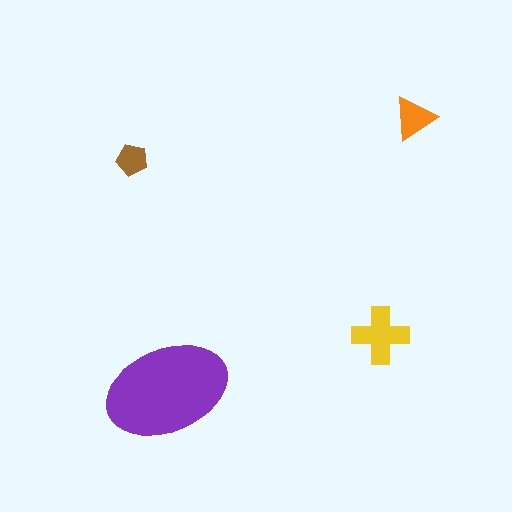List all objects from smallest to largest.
The brown pentagon, the orange triangle, the yellow cross, the purple ellipse.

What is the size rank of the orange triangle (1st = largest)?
3rd.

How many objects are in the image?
There are 4 objects in the image.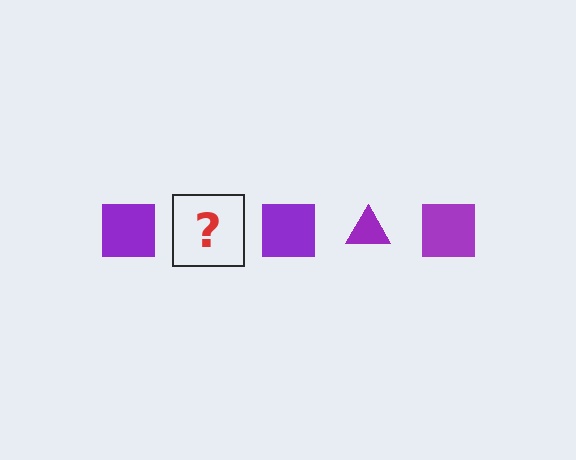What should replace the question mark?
The question mark should be replaced with a purple triangle.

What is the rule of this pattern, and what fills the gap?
The rule is that the pattern cycles through square, triangle shapes in purple. The gap should be filled with a purple triangle.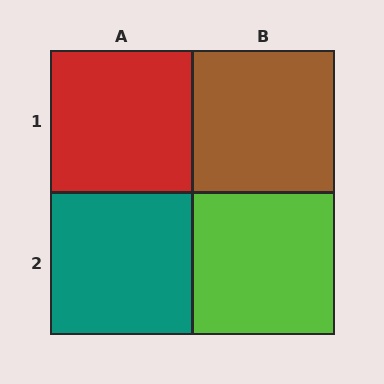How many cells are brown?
1 cell is brown.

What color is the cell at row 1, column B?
Brown.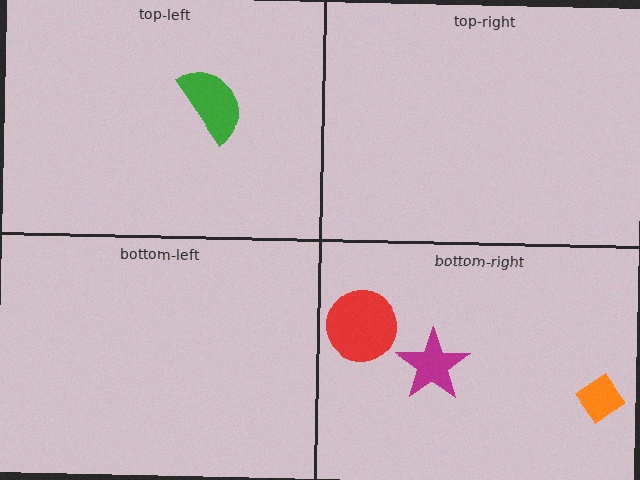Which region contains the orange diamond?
The bottom-right region.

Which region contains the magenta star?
The bottom-right region.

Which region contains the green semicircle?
The top-left region.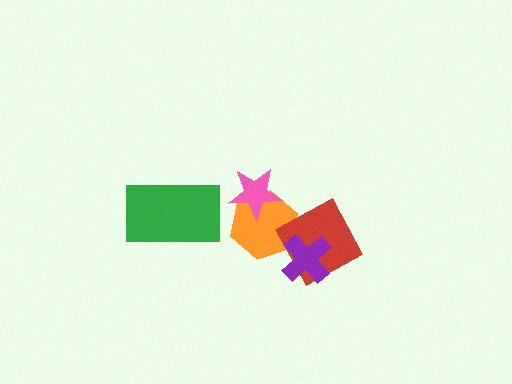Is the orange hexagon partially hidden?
Yes, it is partially covered by another shape.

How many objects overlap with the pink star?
1 object overlaps with the pink star.